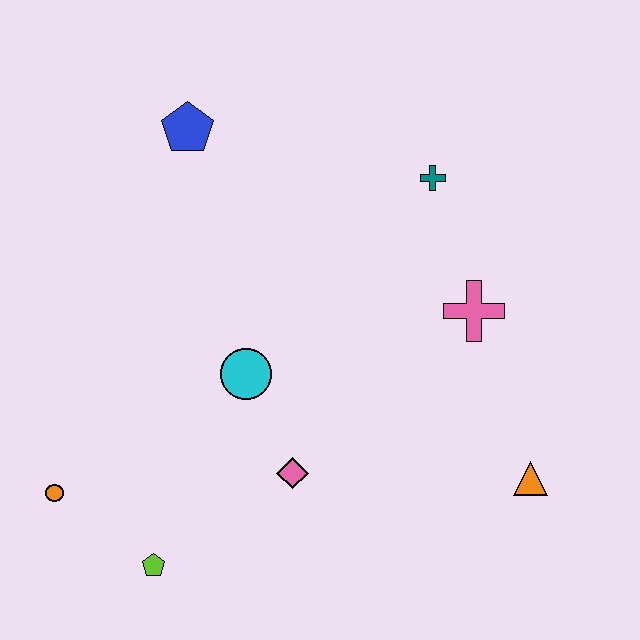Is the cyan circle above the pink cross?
No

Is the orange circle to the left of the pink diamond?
Yes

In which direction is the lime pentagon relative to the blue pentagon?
The lime pentagon is below the blue pentagon.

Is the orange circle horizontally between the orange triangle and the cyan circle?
No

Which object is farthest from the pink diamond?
The blue pentagon is farthest from the pink diamond.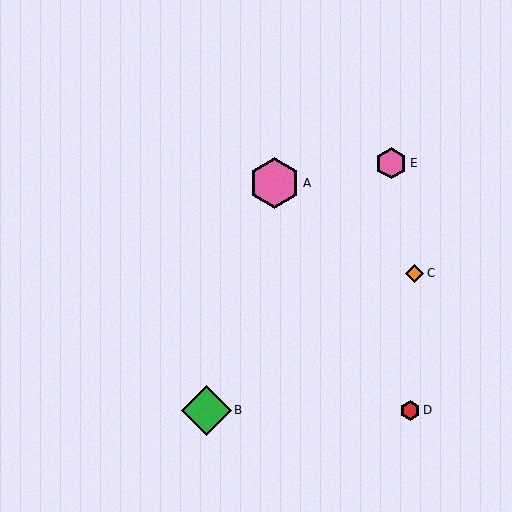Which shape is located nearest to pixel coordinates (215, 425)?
The green diamond (labeled B) at (206, 410) is nearest to that location.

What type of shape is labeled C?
Shape C is an orange diamond.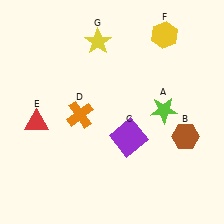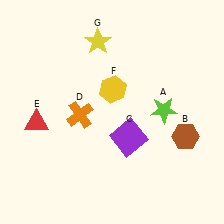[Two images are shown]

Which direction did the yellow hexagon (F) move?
The yellow hexagon (F) moved down.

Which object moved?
The yellow hexagon (F) moved down.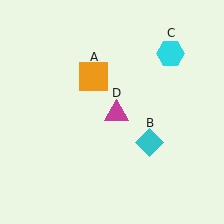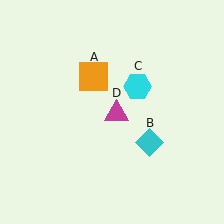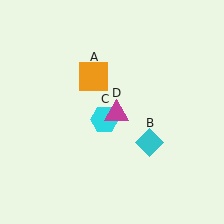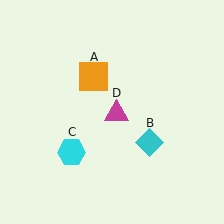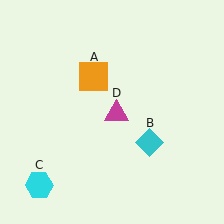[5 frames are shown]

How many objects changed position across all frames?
1 object changed position: cyan hexagon (object C).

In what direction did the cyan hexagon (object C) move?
The cyan hexagon (object C) moved down and to the left.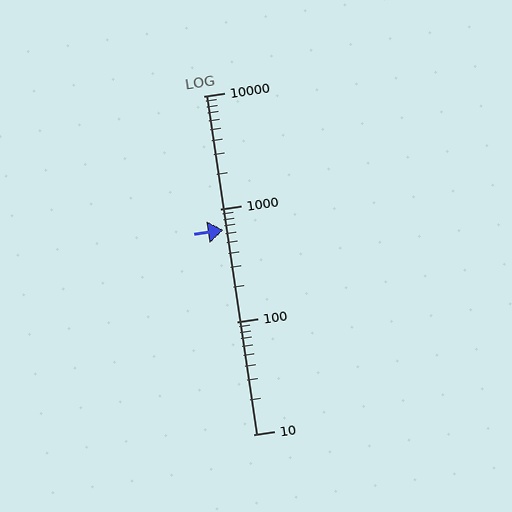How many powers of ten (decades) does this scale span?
The scale spans 3 decades, from 10 to 10000.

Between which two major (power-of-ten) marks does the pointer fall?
The pointer is between 100 and 1000.